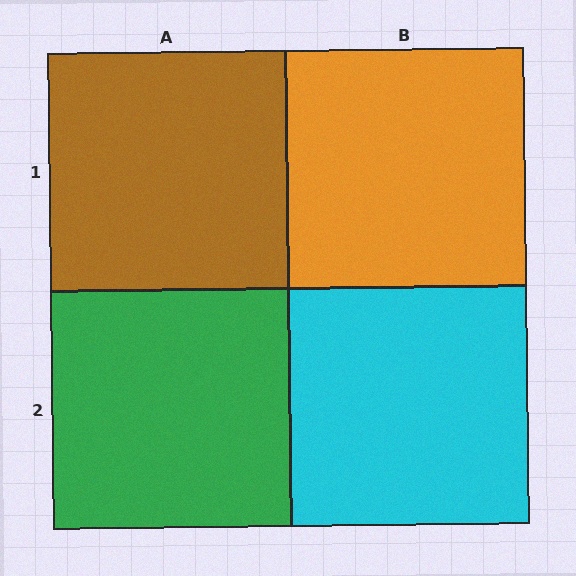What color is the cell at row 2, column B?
Cyan.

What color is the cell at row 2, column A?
Green.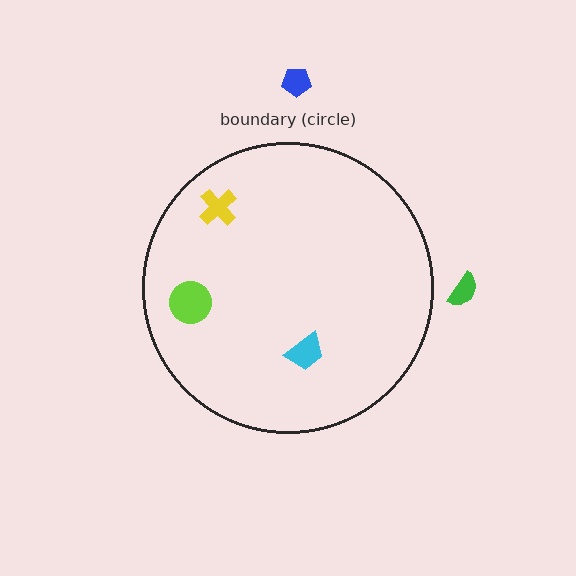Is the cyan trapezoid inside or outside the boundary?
Inside.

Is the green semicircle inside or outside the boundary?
Outside.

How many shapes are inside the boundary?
3 inside, 2 outside.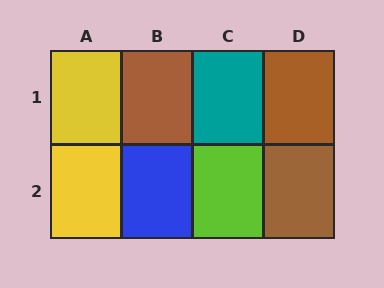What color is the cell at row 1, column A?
Yellow.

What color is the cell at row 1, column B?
Brown.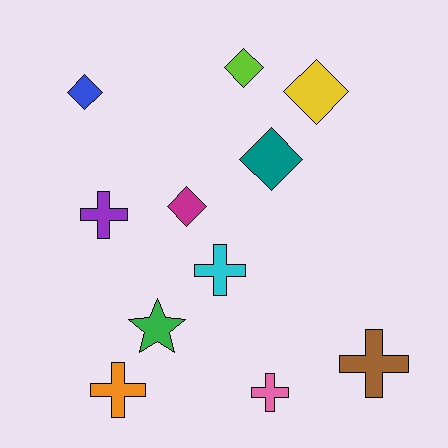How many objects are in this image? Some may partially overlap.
There are 11 objects.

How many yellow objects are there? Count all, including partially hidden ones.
There is 1 yellow object.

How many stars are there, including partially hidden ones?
There is 1 star.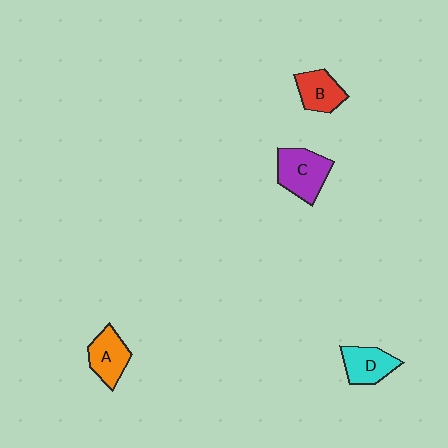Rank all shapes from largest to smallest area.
From largest to smallest: C (purple), A (orange), D (cyan), B (red).